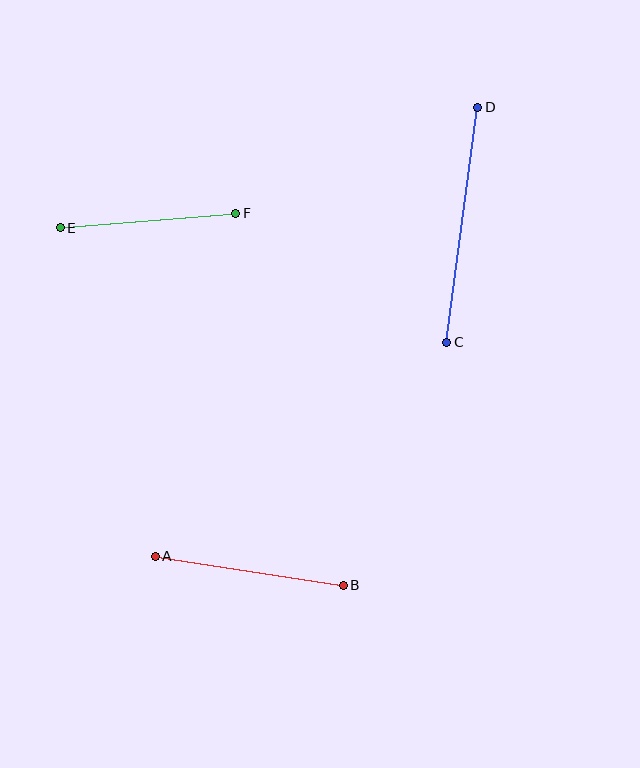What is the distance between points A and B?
The distance is approximately 190 pixels.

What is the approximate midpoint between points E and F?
The midpoint is at approximately (148, 221) pixels.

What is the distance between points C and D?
The distance is approximately 237 pixels.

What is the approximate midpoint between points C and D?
The midpoint is at approximately (462, 225) pixels.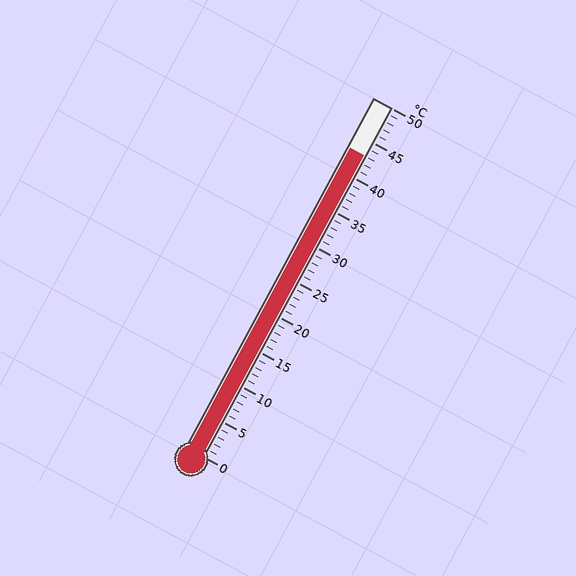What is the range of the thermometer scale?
The thermometer scale ranges from 0°C to 50°C.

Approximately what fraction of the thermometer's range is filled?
The thermometer is filled to approximately 85% of its range.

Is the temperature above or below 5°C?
The temperature is above 5°C.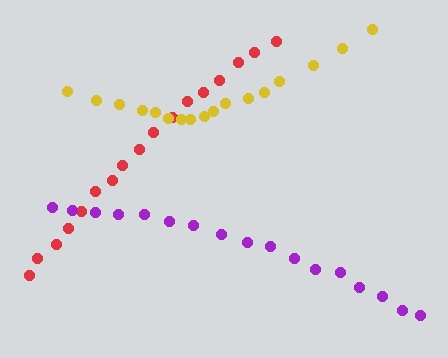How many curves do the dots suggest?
There are 3 distinct paths.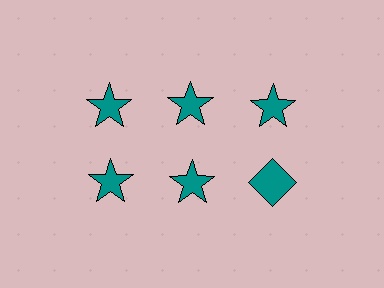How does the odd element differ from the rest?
It has a different shape: diamond instead of star.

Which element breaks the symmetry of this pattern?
The teal diamond in the second row, center column breaks the symmetry. All other shapes are teal stars.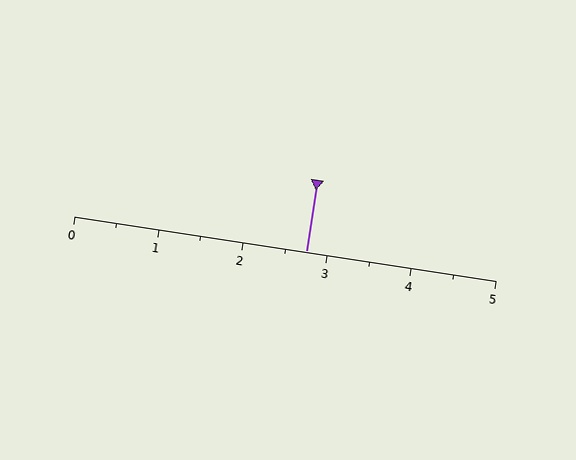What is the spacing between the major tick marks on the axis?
The major ticks are spaced 1 apart.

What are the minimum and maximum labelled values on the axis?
The axis runs from 0 to 5.